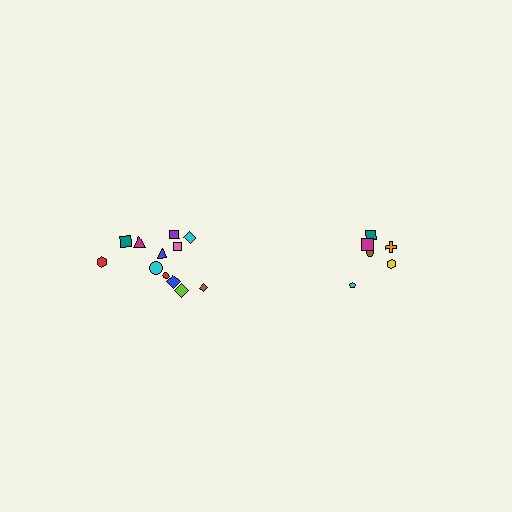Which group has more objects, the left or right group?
The left group.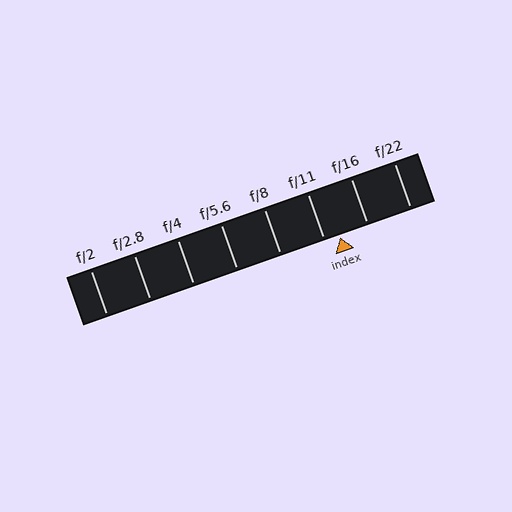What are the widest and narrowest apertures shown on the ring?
The widest aperture shown is f/2 and the narrowest is f/22.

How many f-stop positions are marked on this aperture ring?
There are 8 f-stop positions marked.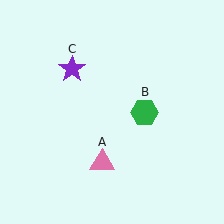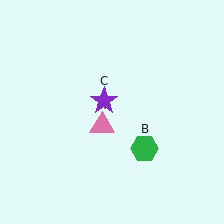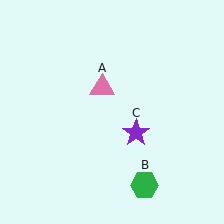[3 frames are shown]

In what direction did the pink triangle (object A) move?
The pink triangle (object A) moved up.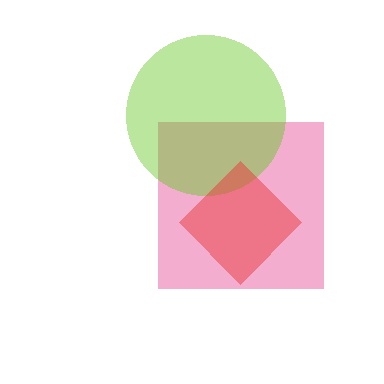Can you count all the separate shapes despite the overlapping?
Yes, there are 3 separate shapes.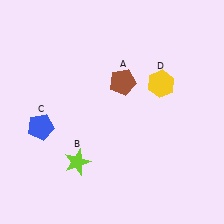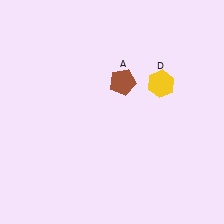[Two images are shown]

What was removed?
The lime star (B), the blue pentagon (C) were removed in Image 2.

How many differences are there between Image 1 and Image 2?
There are 2 differences between the two images.